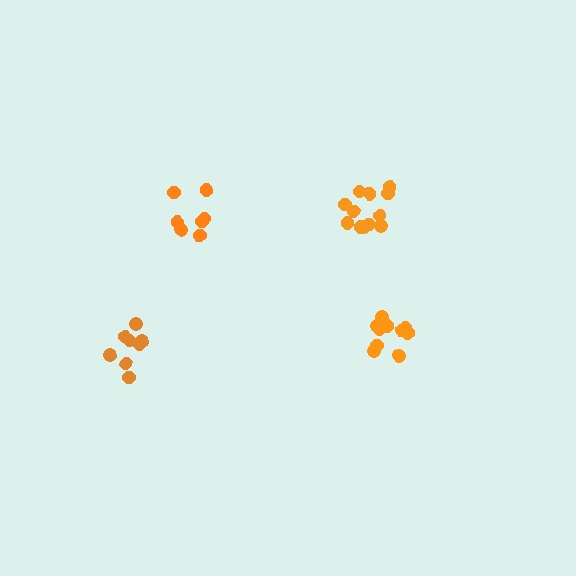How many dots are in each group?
Group 1: 12 dots, Group 2: 8 dots, Group 3: 7 dots, Group 4: 12 dots (39 total).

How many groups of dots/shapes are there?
There are 4 groups.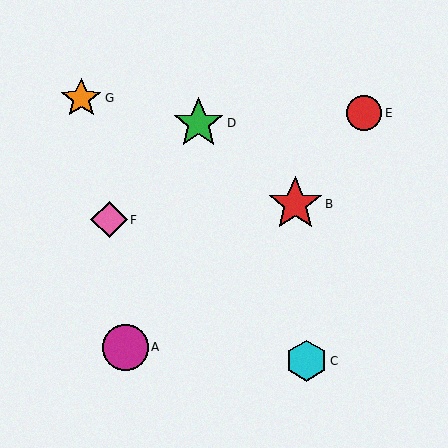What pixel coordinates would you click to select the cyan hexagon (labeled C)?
Click at (306, 361) to select the cyan hexagon C.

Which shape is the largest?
The red star (labeled B) is the largest.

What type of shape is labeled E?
Shape E is a red circle.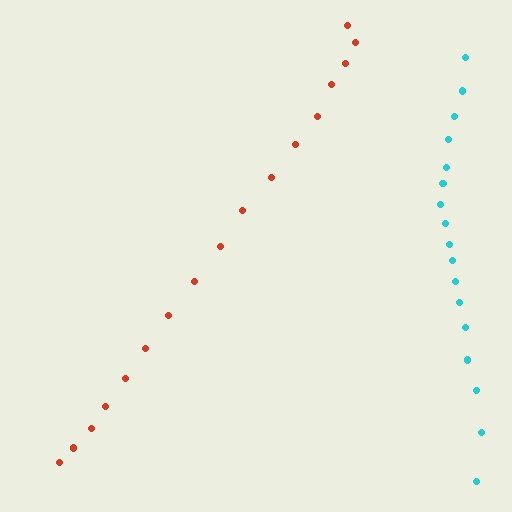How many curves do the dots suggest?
There are 2 distinct paths.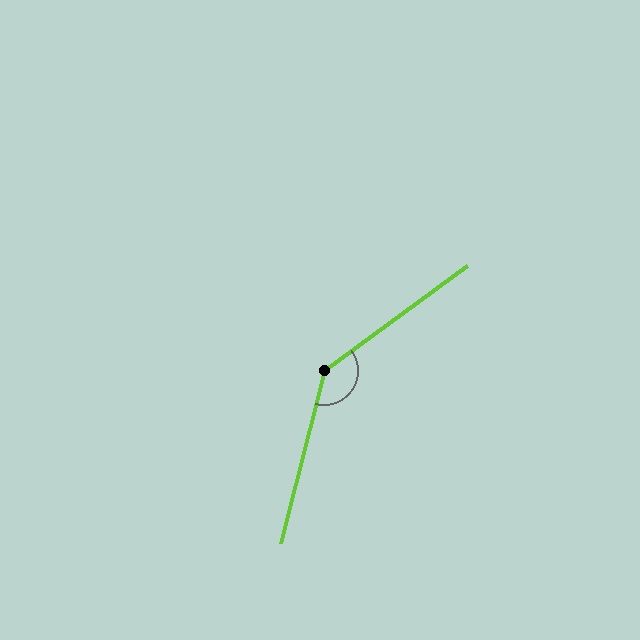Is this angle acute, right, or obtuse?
It is obtuse.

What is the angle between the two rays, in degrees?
Approximately 141 degrees.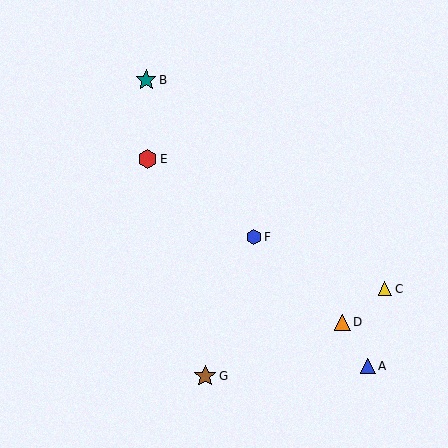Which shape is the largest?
The brown star (labeled G) is the largest.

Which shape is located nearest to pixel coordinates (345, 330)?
The orange triangle (labeled D) at (343, 323) is nearest to that location.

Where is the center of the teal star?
The center of the teal star is at (146, 80).